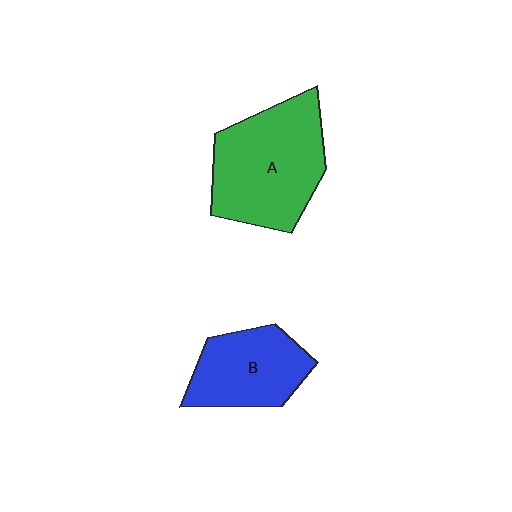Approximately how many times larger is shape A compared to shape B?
Approximately 1.5 times.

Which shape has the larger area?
Shape A (green).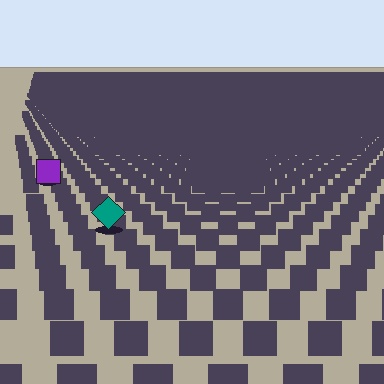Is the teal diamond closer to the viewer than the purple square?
Yes. The teal diamond is closer — you can tell from the texture gradient: the ground texture is coarser near it.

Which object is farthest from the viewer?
The purple square is farthest from the viewer. It appears smaller and the ground texture around it is denser.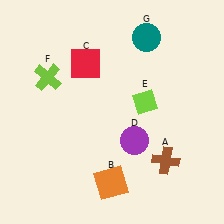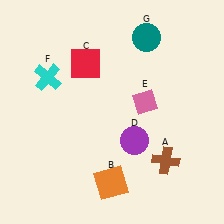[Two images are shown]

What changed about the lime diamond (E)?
In Image 1, E is lime. In Image 2, it changed to pink.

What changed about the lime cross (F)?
In Image 1, F is lime. In Image 2, it changed to cyan.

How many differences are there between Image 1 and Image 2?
There are 2 differences between the two images.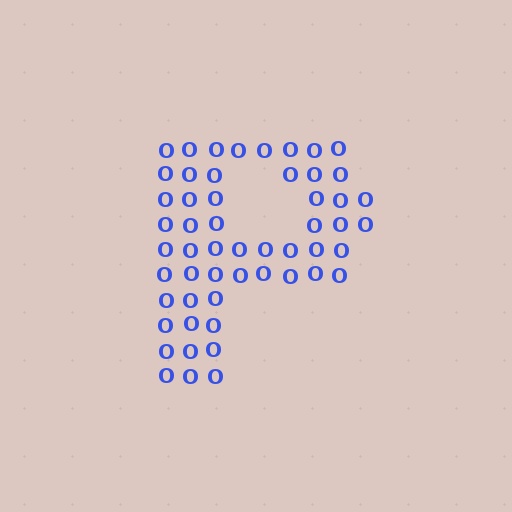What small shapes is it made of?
It is made of small letter O's.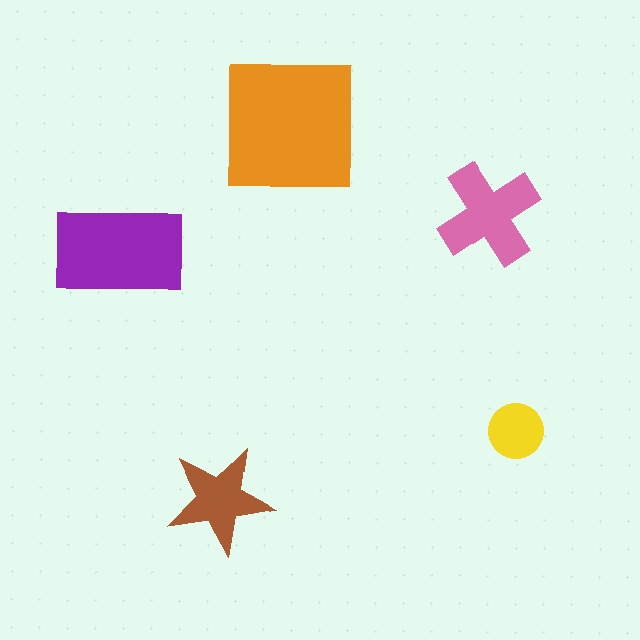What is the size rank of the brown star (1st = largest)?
4th.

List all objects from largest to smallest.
The orange square, the purple rectangle, the pink cross, the brown star, the yellow circle.